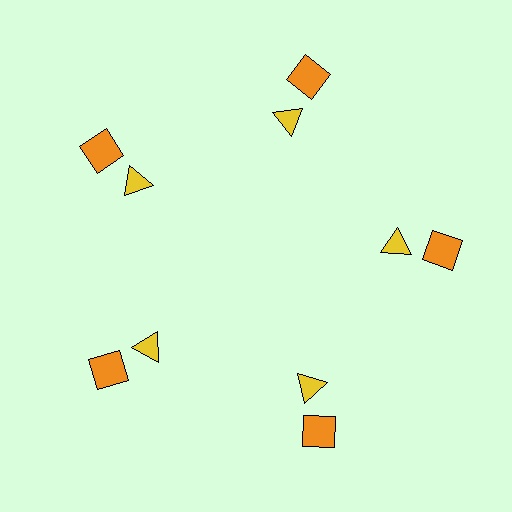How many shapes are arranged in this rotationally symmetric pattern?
There are 10 shapes, arranged in 5 groups of 2.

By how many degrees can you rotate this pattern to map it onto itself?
The pattern maps onto itself every 72 degrees of rotation.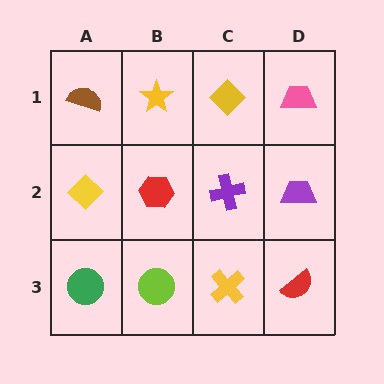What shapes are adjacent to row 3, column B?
A red hexagon (row 2, column B), a green circle (row 3, column A), a yellow cross (row 3, column C).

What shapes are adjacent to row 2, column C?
A yellow diamond (row 1, column C), a yellow cross (row 3, column C), a red hexagon (row 2, column B), a purple trapezoid (row 2, column D).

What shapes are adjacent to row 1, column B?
A red hexagon (row 2, column B), a brown semicircle (row 1, column A), a yellow diamond (row 1, column C).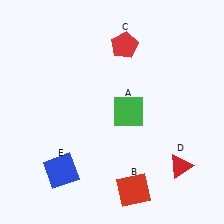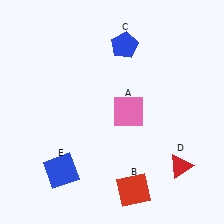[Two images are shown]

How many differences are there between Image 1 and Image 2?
There are 2 differences between the two images.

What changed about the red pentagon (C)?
In Image 1, C is red. In Image 2, it changed to blue.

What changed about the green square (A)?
In Image 1, A is green. In Image 2, it changed to pink.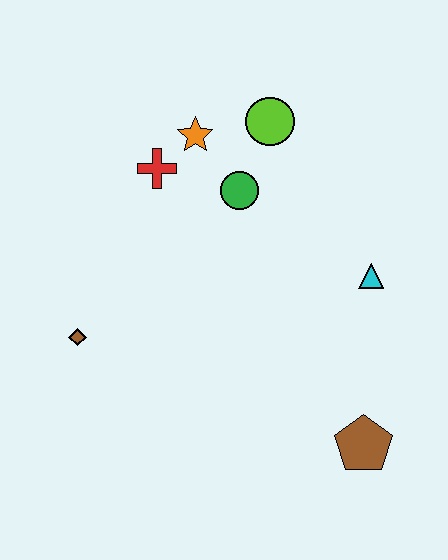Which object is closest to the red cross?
The orange star is closest to the red cross.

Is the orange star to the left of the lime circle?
Yes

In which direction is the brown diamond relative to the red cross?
The brown diamond is below the red cross.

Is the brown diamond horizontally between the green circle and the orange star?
No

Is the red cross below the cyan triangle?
No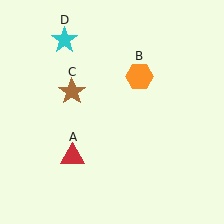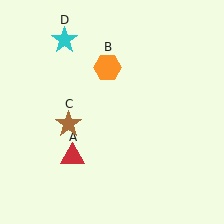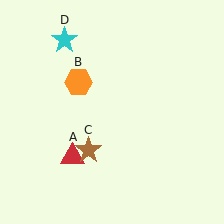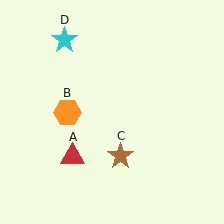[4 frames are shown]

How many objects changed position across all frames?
2 objects changed position: orange hexagon (object B), brown star (object C).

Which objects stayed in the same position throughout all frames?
Red triangle (object A) and cyan star (object D) remained stationary.